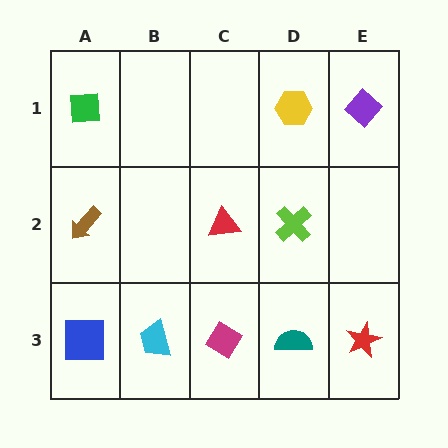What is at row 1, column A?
A green square.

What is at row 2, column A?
A brown arrow.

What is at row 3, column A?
A blue square.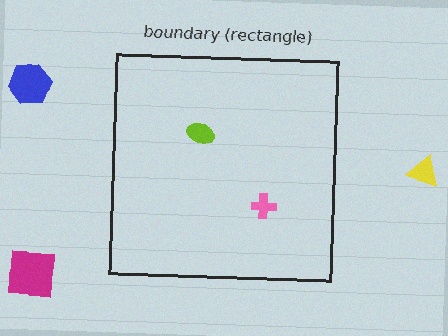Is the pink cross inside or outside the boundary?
Inside.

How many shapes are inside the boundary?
2 inside, 3 outside.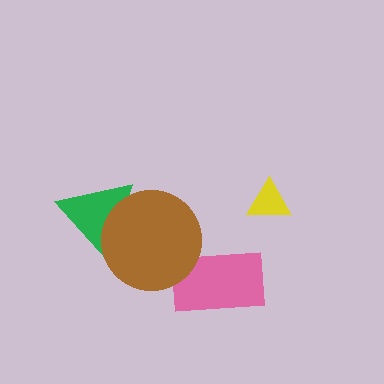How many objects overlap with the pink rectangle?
1 object overlaps with the pink rectangle.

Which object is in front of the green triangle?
The brown circle is in front of the green triangle.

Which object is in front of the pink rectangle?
The brown circle is in front of the pink rectangle.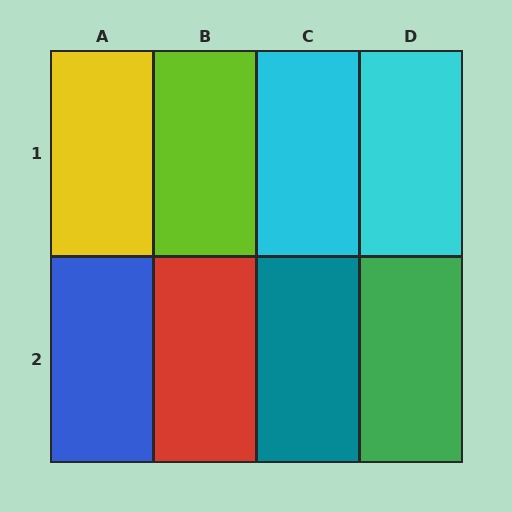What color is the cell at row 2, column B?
Red.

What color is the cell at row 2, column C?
Teal.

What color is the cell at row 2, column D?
Green.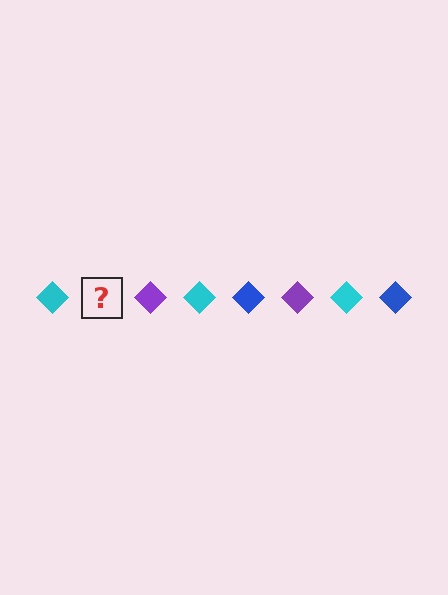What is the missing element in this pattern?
The missing element is a blue diamond.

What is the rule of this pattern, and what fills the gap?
The rule is that the pattern cycles through cyan, blue, purple diamonds. The gap should be filled with a blue diamond.